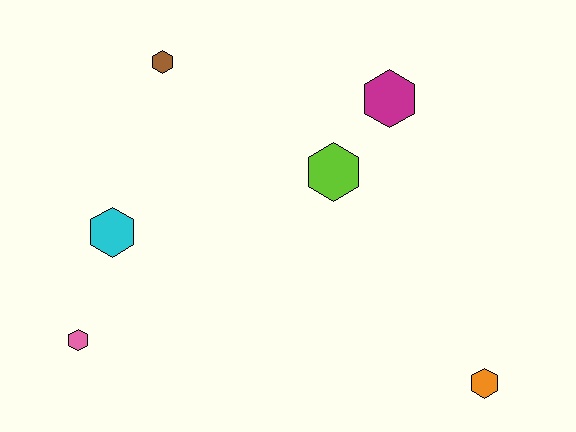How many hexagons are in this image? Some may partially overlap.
There are 6 hexagons.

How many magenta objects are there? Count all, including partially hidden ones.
There is 1 magenta object.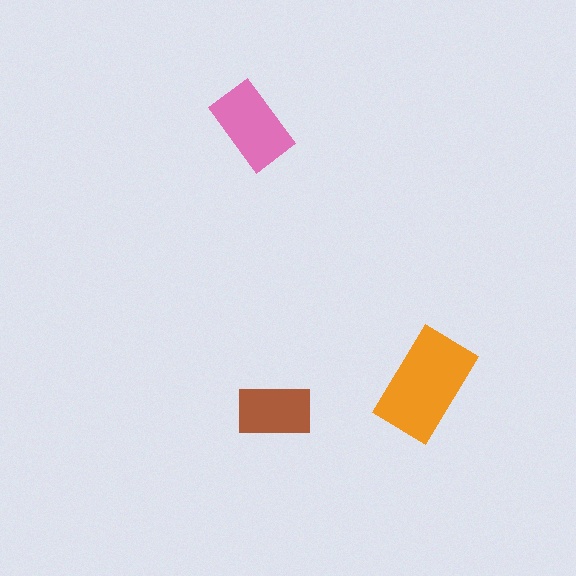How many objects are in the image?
There are 3 objects in the image.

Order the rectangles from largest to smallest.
the orange one, the pink one, the brown one.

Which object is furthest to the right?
The orange rectangle is rightmost.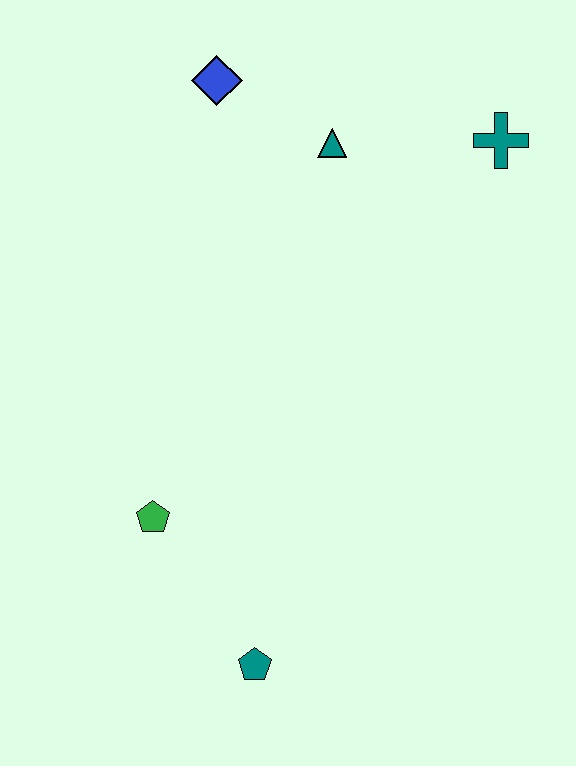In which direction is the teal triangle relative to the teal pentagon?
The teal triangle is above the teal pentagon.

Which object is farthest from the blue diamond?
The teal pentagon is farthest from the blue diamond.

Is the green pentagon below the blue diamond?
Yes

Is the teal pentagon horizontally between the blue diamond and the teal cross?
Yes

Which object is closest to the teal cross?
The teal triangle is closest to the teal cross.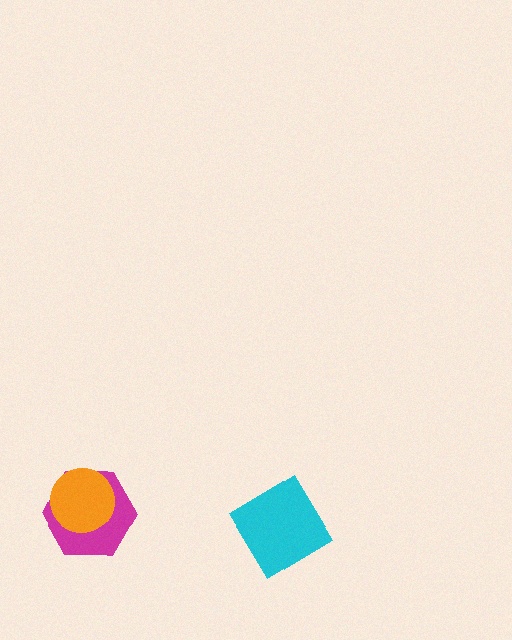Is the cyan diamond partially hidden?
No, no other shape covers it.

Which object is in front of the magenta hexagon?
The orange circle is in front of the magenta hexagon.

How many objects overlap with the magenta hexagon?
1 object overlaps with the magenta hexagon.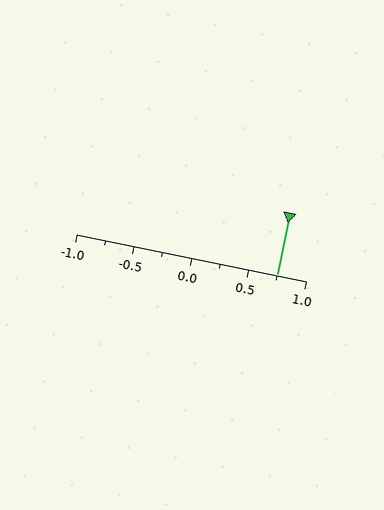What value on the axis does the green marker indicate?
The marker indicates approximately 0.75.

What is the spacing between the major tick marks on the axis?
The major ticks are spaced 0.5 apart.